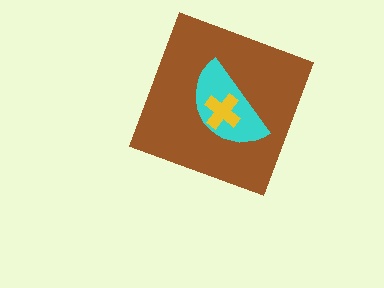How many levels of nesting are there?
3.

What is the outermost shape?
The brown diamond.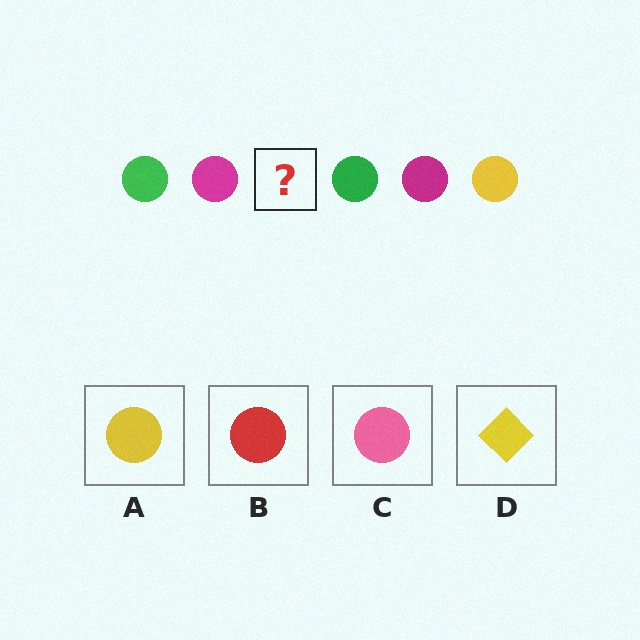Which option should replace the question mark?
Option A.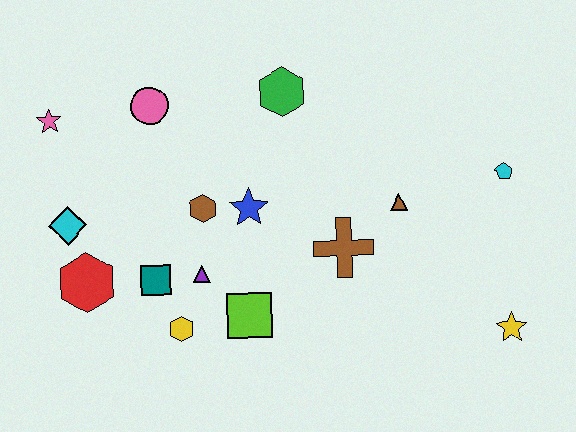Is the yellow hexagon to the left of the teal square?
No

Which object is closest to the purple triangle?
The teal square is closest to the purple triangle.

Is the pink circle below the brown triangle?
No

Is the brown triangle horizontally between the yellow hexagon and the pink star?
No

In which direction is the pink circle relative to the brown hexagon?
The pink circle is above the brown hexagon.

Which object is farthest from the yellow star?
The pink star is farthest from the yellow star.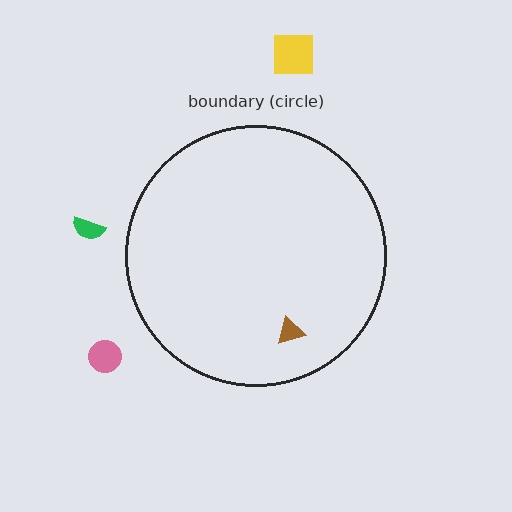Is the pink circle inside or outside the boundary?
Outside.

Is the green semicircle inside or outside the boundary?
Outside.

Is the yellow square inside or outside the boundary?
Outside.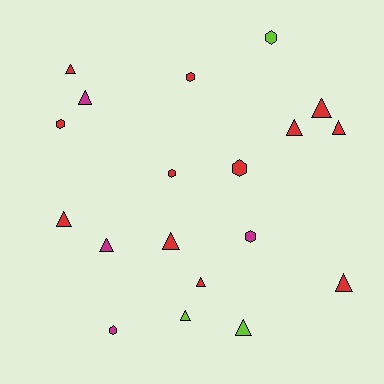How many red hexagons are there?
There are 4 red hexagons.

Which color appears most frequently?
Red, with 12 objects.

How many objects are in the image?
There are 19 objects.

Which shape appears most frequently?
Triangle, with 12 objects.